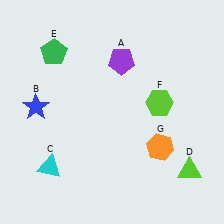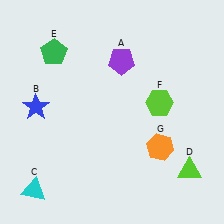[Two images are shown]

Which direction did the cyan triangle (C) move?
The cyan triangle (C) moved down.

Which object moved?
The cyan triangle (C) moved down.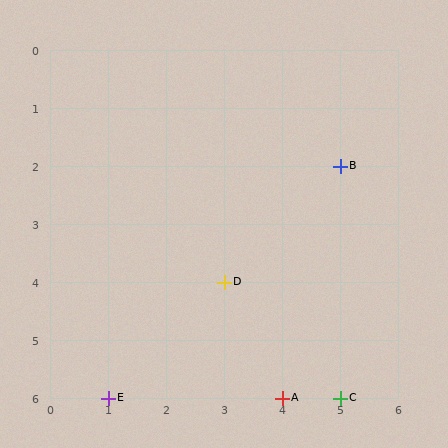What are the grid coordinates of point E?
Point E is at grid coordinates (1, 6).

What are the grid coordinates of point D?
Point D is at grid coordinates (3, 4).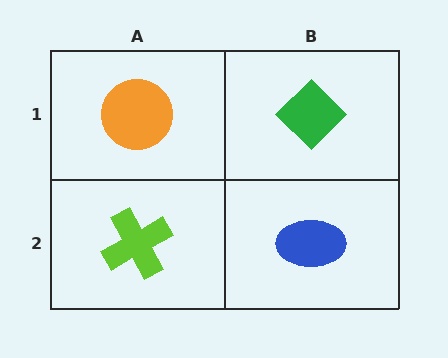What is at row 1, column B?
A green diamond.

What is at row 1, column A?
An orange circle.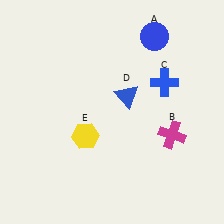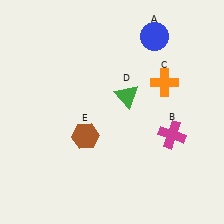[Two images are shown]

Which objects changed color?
C changed from blue to orange. D changed from blue to green. E changed from yellow to brown.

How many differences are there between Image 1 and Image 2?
There are 3 differences between the two images.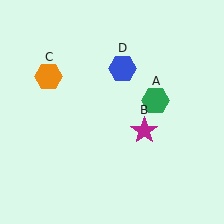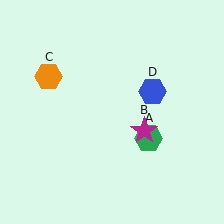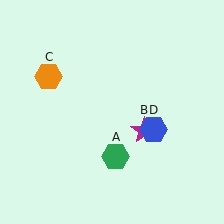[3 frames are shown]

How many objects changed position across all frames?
2 objects changed position: green hexagon (object A), blue hexagon (object D).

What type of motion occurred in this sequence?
The green hexagon (object A), blue hexagon (object D) rotated clockwise around the center of the scene.